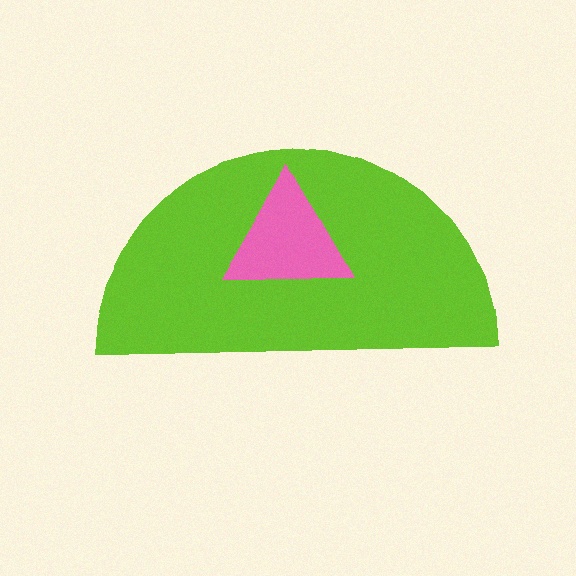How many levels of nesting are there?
2.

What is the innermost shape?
The pink triangle.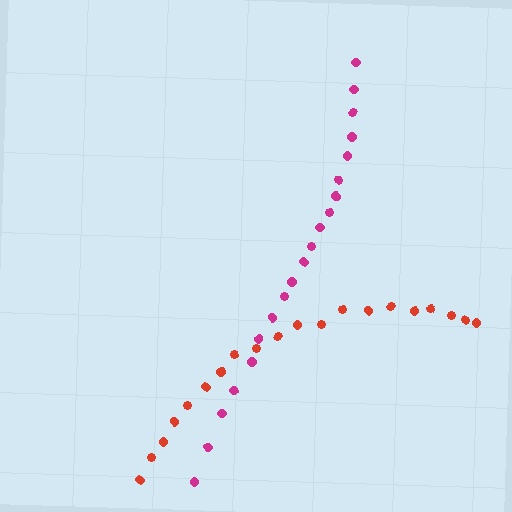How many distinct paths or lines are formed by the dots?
There are 2 distinct paths.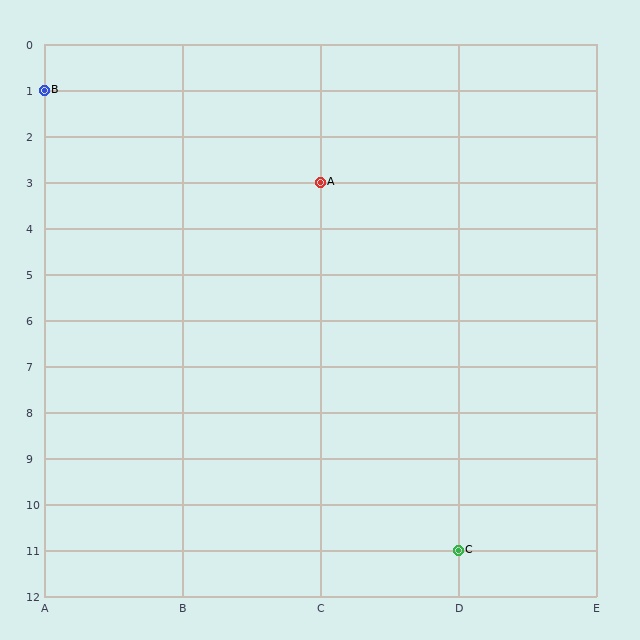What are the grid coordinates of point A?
Point A is at grid coordinates (C, 3).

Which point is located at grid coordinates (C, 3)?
Point A is at (C, 3).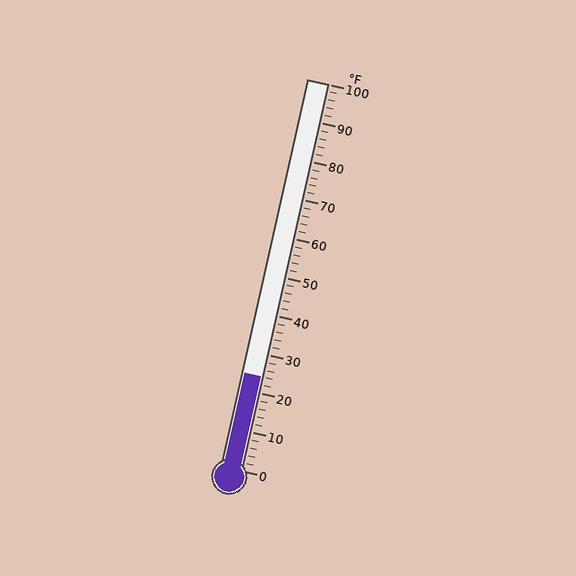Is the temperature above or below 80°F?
The temperature is below 80°F.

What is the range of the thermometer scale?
The thermometer scale ranges from 0°F to 100°F.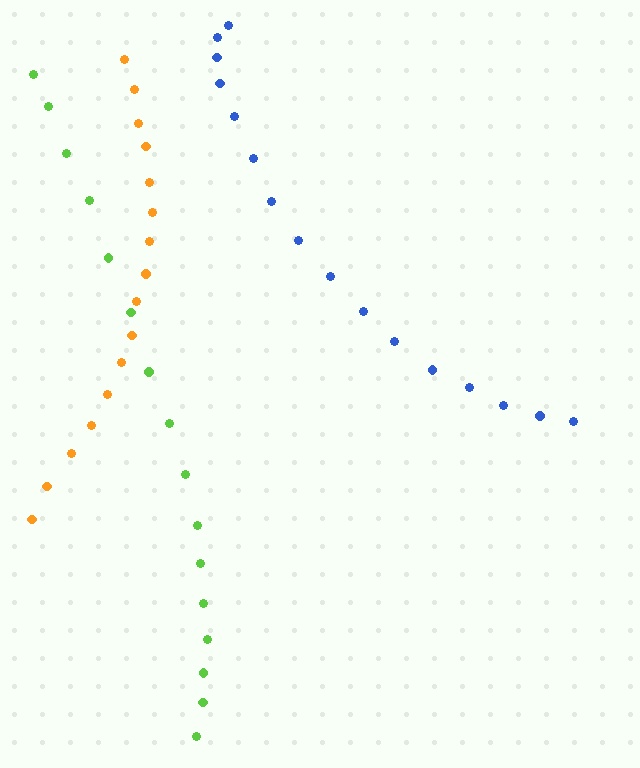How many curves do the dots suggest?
There are 3 distinct paths.